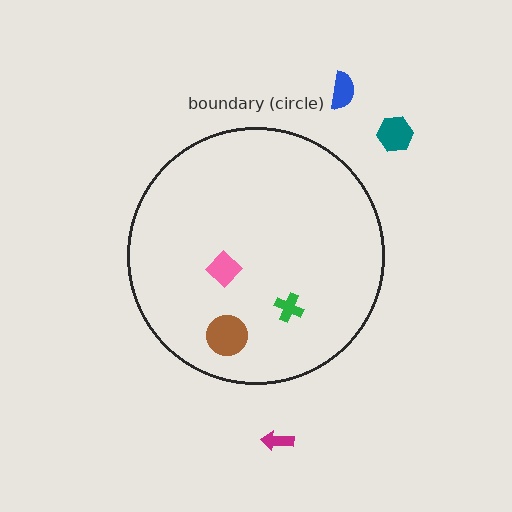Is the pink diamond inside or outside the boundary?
Inside.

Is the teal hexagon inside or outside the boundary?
Outside.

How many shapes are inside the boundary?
3 inside, 3 outside.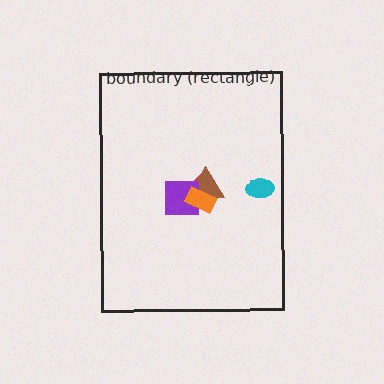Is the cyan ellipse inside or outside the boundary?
Inside.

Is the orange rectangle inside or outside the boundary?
Inside.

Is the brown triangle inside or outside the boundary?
Inside.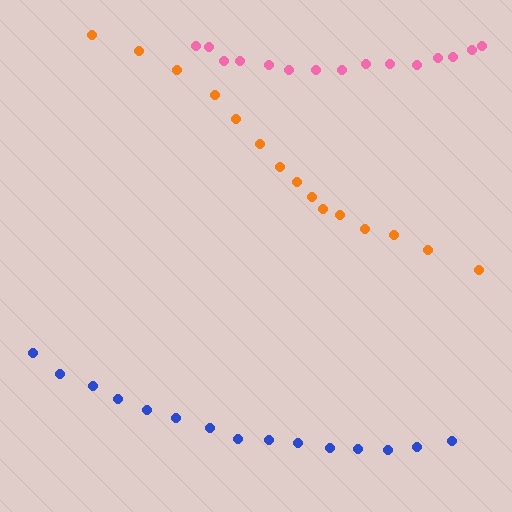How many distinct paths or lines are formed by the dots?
There are 3 distinct paths.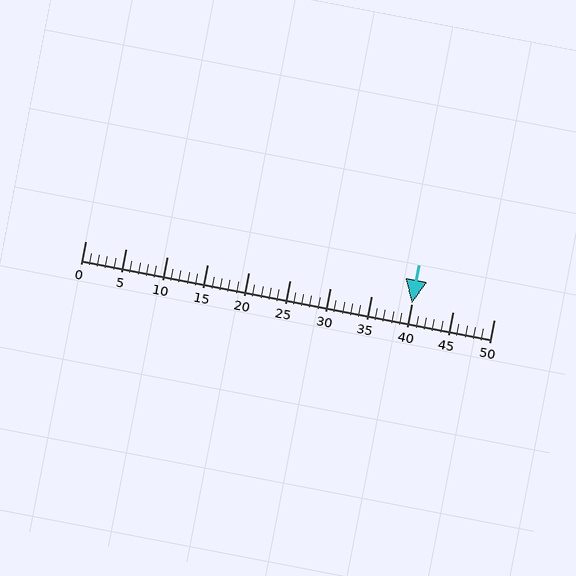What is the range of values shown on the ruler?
The ruler shows values from 0 to 50.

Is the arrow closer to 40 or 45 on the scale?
The arrow is closer to 40.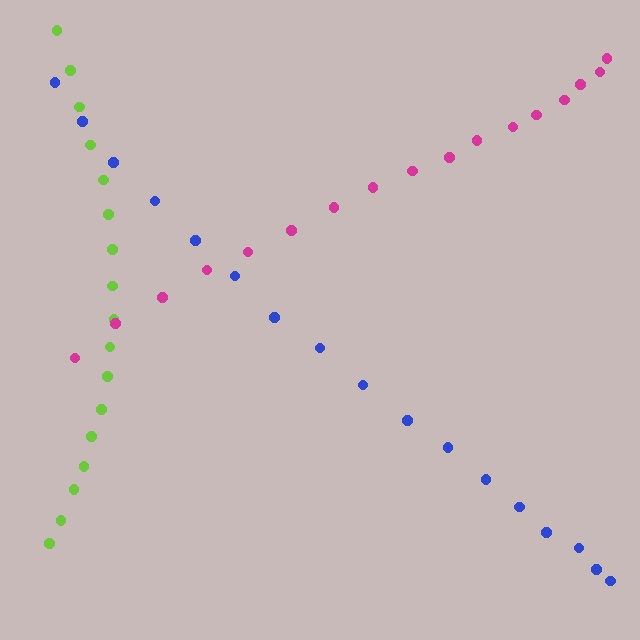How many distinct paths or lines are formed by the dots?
There are 3 distinct paths.